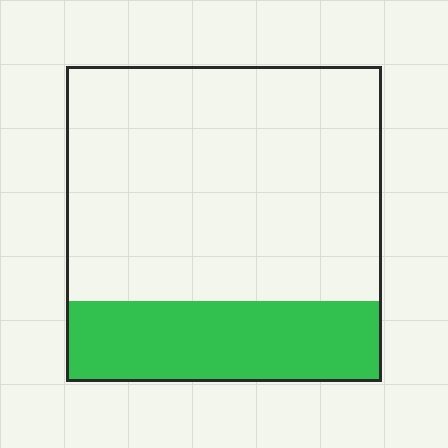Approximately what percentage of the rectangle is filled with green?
Approximately 25%.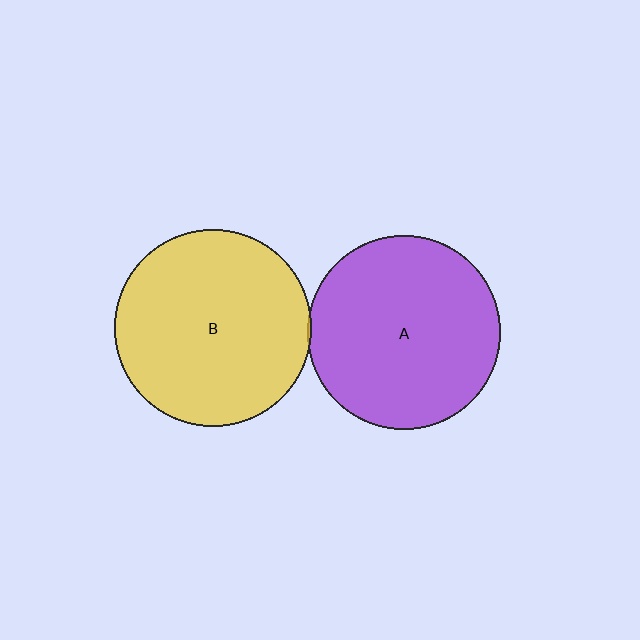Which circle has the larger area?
Circle B (yellow).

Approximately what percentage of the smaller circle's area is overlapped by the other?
Approximately 5%.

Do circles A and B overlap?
Yes.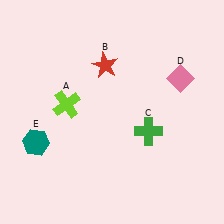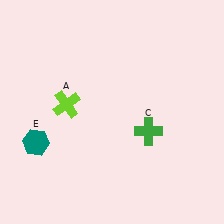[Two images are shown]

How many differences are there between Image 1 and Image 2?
There are 2 differences between the two images.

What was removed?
The pink diamond (D), the red star (B) were removed in Image 2.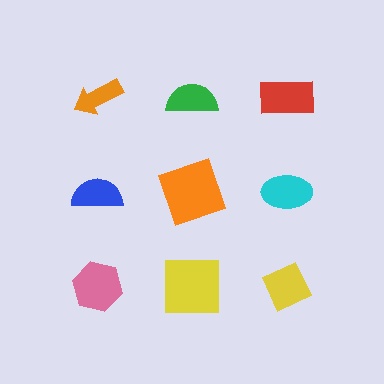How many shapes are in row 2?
3 shapes.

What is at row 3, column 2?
A yellow square.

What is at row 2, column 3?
A cyan ellipse.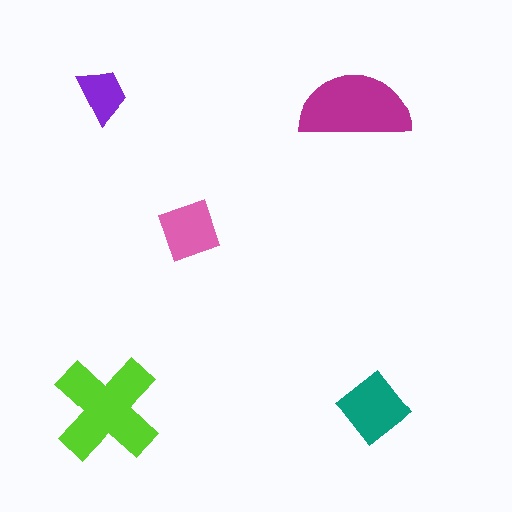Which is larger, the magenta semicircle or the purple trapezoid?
The magenta semicircle.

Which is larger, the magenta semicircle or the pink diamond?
The magenta semicircle.